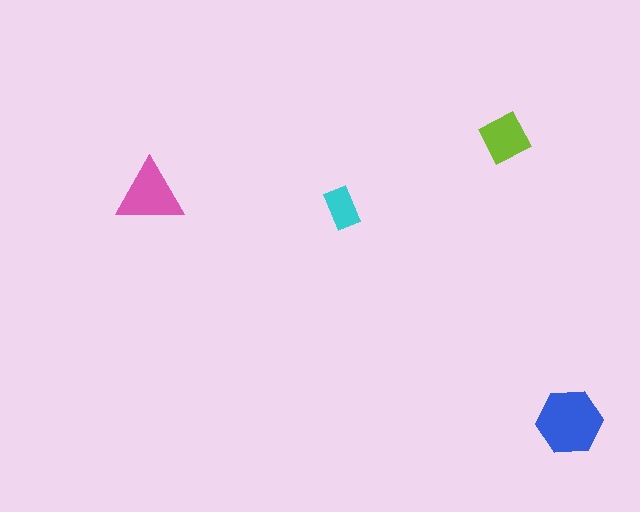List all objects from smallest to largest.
The cyan rectangle, the lime diamond, the pink triangle, the blue hexagon.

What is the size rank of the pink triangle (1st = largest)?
2nd.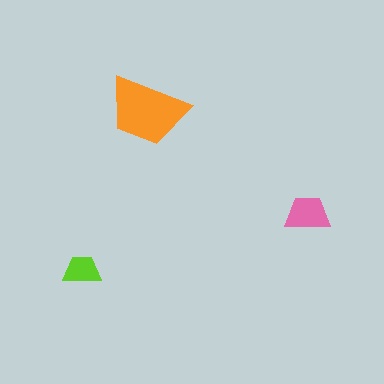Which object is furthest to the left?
The lime trapezoid is leftmost.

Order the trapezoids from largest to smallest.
the orange one, the pink one, the lime one.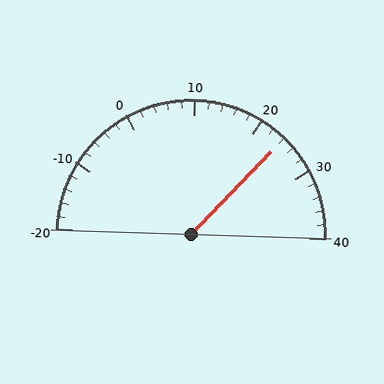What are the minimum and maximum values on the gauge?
The gauge ranges from -20 to 40.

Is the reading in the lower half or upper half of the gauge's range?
The reading is in the upper half of the range (-20 to 40).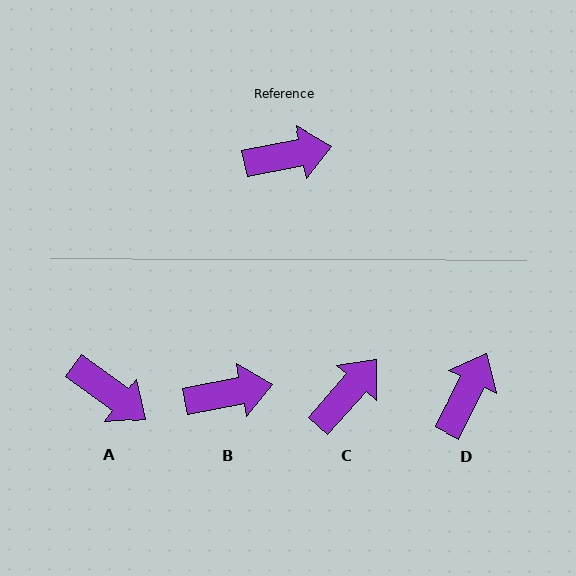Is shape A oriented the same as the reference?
No, it is off by about 48 degrees.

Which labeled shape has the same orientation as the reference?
B.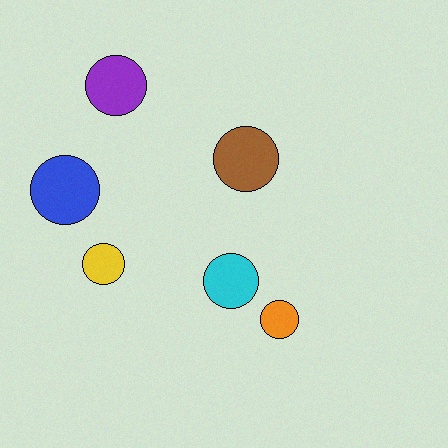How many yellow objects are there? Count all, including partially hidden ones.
There is 1 yellow object.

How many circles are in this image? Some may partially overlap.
There are 6 circles.